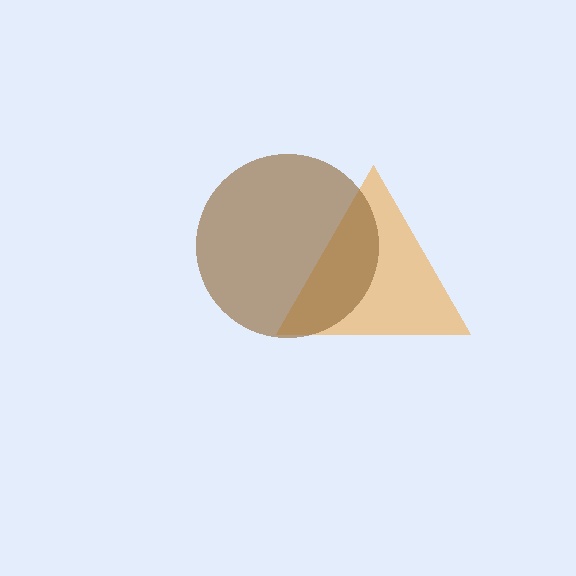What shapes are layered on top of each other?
The layered shapes are: an orange triangle, a brown circle.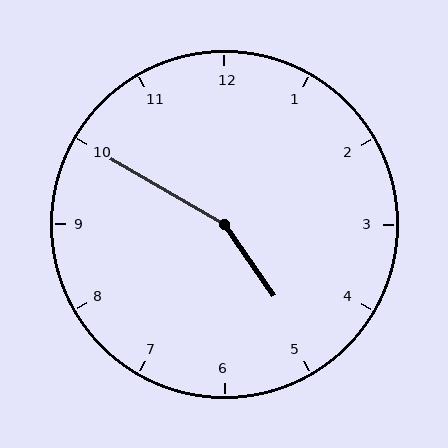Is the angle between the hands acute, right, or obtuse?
It is obtuse.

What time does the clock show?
4:50.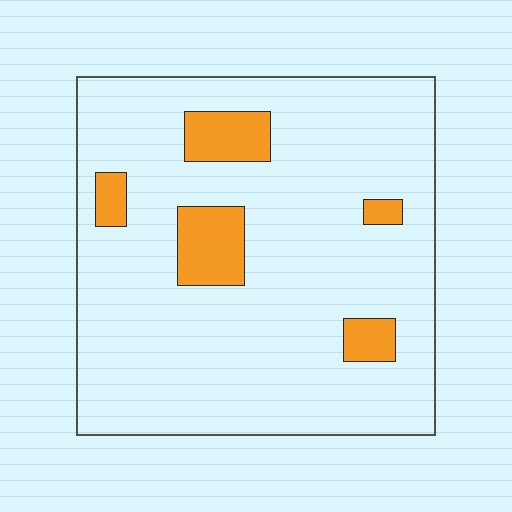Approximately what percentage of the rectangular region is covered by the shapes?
Approximately 10%.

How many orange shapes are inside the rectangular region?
5.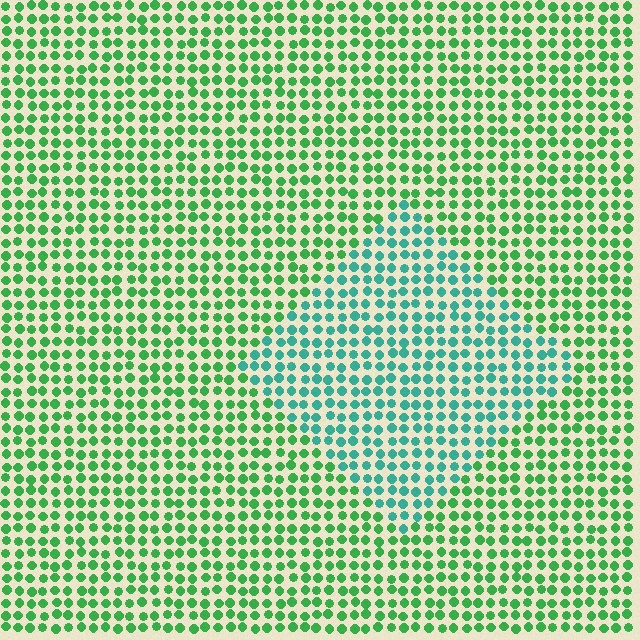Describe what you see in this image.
The image is filled with small green elements in a uniform arrangement. A diamond-shaped region is visible where the elements are tinted to a slightly different hue, forming a subtle color boundary.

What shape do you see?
I see a diamond.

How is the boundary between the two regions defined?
The boundary is defined purely by a slight shift in hue (about 39 degrees). Spacing, size, and orientation are identical on both sides.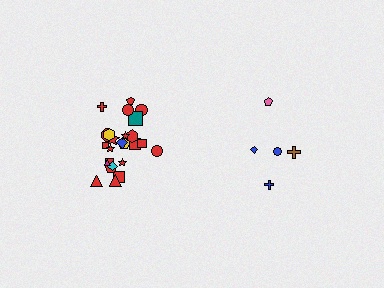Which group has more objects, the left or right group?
The left group.